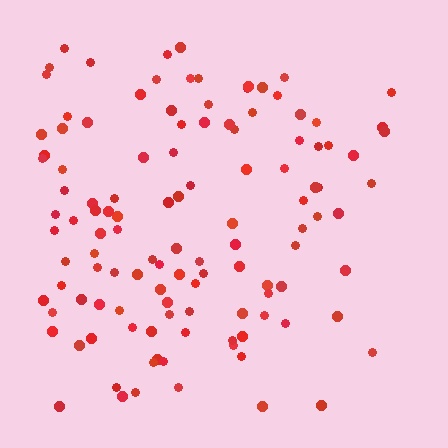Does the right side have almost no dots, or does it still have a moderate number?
Still a moderate number, just noticeably fewer than the left.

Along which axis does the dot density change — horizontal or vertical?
Horizontal.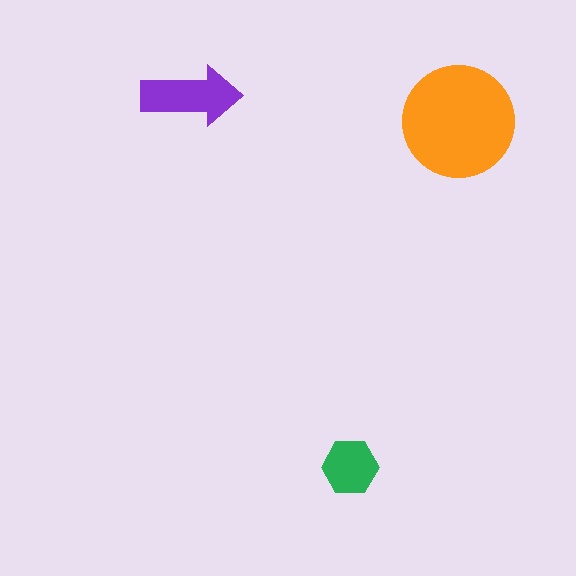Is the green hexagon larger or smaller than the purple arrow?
Smaller.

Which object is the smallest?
The green hexagon.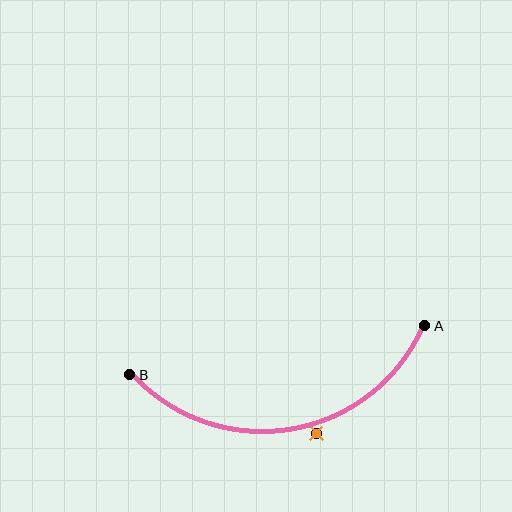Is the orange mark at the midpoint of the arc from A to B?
No — the orange mark does not lie on the arc at all. It sits slightly outside the curve.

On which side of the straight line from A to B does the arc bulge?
The arc bulges below the straight line connecting A and B.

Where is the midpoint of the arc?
The arc midpoint is the point on the curve farthest from the straight line joining A and B. It sits below that line.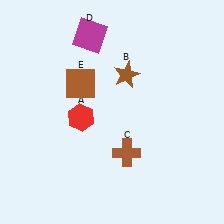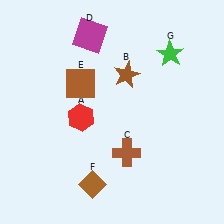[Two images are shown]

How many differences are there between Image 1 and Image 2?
There are 2 differences between the two images.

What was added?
A brown diamond (F), a green star (G) were added in Image 2.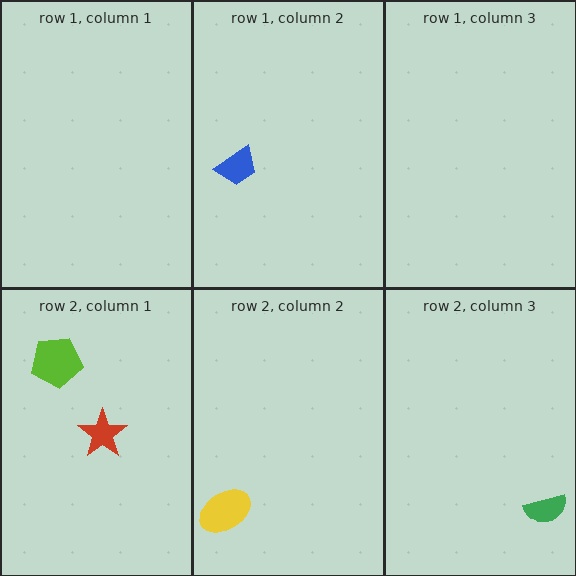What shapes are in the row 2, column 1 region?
The red star, the lime pentagon.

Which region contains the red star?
The row 2, column 1 region.